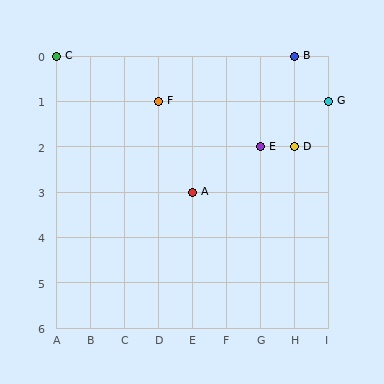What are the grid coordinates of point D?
Point D is at grid coordinates (H, 2).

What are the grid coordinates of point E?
Point E is at grid coordinates (G, 2).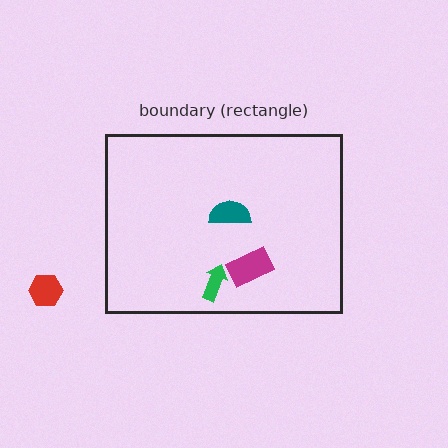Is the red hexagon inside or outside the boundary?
Outside.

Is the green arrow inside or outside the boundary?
Inside.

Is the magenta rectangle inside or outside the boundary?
Inside.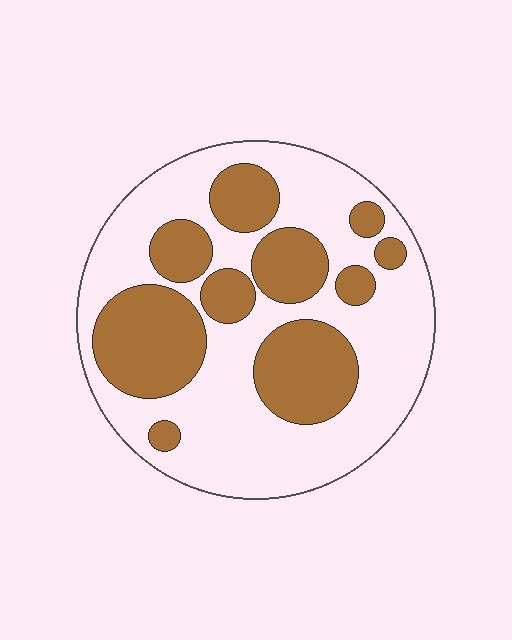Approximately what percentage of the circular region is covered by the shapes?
Approximately 35%.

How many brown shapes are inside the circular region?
10.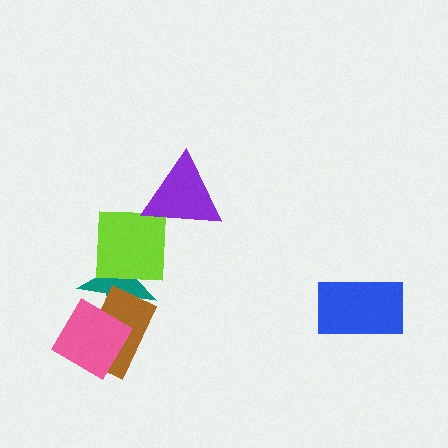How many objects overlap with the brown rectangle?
2 objects overlap with the brown rectangle.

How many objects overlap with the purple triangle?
0 objects overlap with the purple triangle.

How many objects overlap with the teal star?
3 objects overlap with the teal star.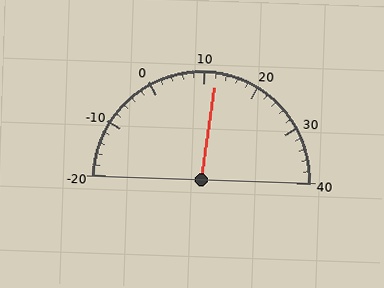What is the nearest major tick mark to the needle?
The nearest major tick mark is 10.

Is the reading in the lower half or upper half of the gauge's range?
The reading is in the upper half of the range (-20 to 40).